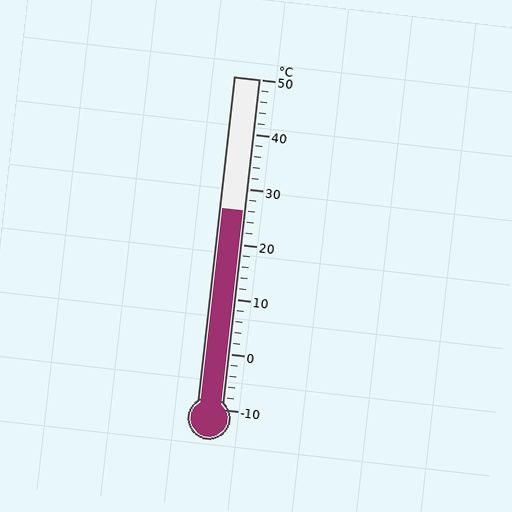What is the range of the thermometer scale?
The thermometer scale ranges from -10°C to 50°C.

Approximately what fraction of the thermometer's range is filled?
The thermometer is filled to approximately 60% of its range.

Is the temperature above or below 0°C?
The temperature is above 0°C.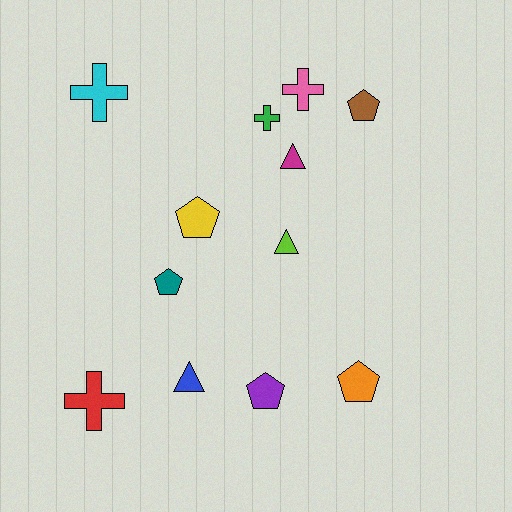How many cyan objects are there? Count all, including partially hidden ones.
There is 1 cyan object.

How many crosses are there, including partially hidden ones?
There are 4 crosses.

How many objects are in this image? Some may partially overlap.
There are 12 objects.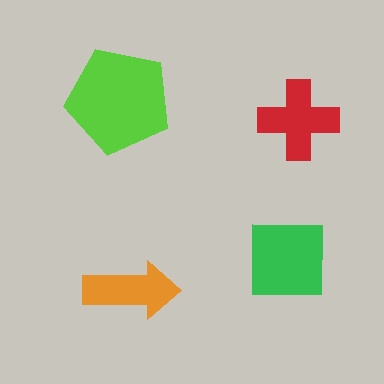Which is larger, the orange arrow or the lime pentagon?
The lime pentagon.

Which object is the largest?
The lime pentagon.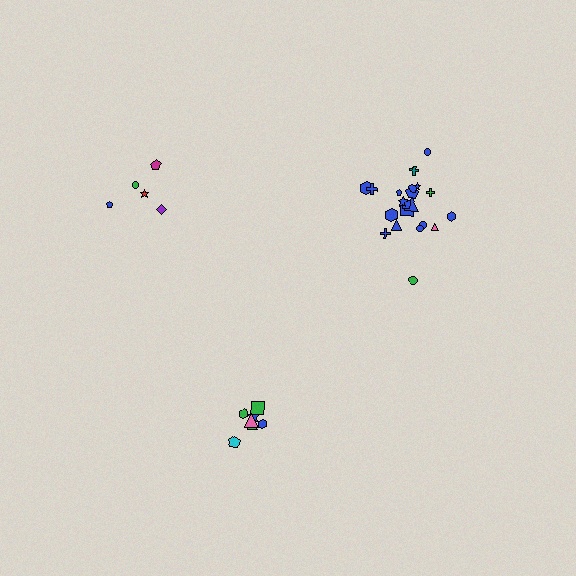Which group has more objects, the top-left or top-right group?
The top-right group.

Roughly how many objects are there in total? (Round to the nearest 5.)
Roughly 35 objects in total.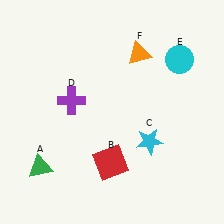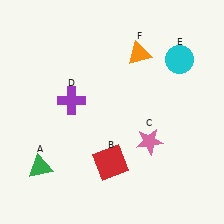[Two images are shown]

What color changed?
The star (C) changed from cyan in Image 1 to pink in Image 2.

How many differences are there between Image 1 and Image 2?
There is 1 difference between the two images.